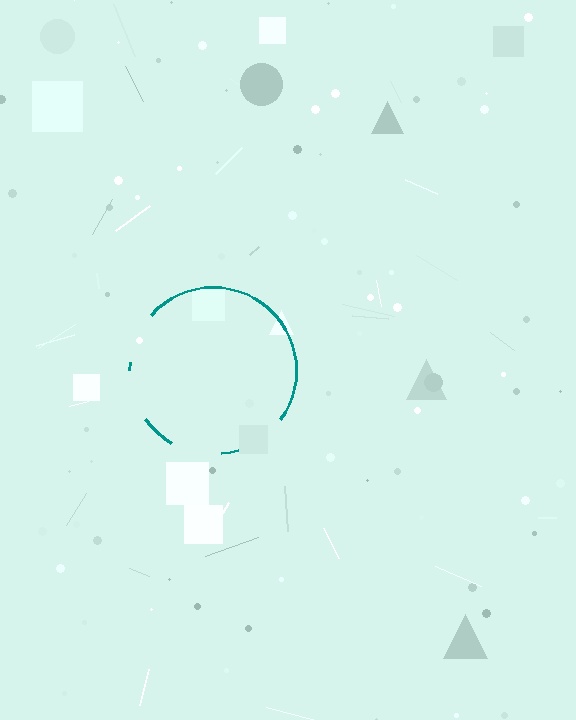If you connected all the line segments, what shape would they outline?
They would outline a circle.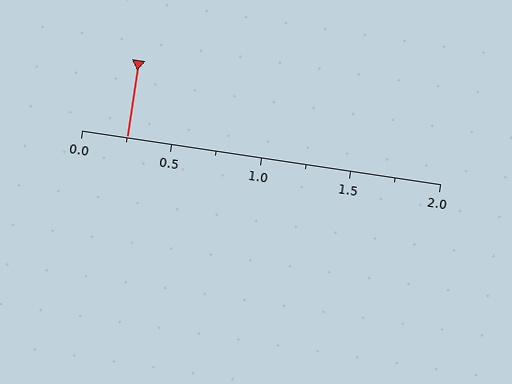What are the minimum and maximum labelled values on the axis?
The axis runs from 0.0 to 2.0.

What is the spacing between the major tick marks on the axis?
The major ticks are spaced 0.5 apart.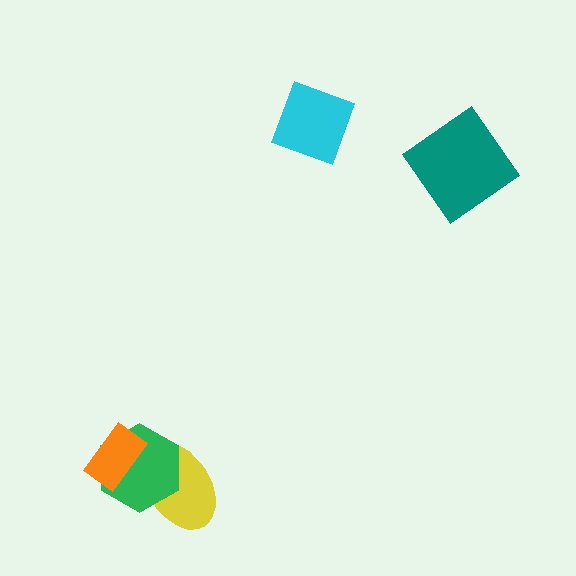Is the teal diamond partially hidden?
No, no other shape covers it.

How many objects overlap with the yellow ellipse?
1 object overlaps with the yellow ellipse.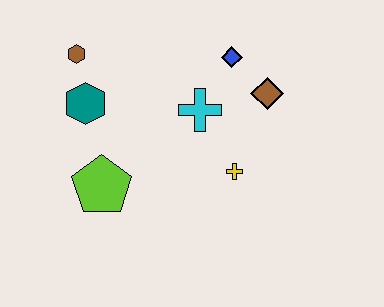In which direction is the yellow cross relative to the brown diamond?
The yellow cross is below the brown diamond.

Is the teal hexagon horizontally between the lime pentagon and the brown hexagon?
Yes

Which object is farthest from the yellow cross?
The brown hexagon is farthest from the yellow cross.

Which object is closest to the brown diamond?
The blue diamond is closest to the brown diamond.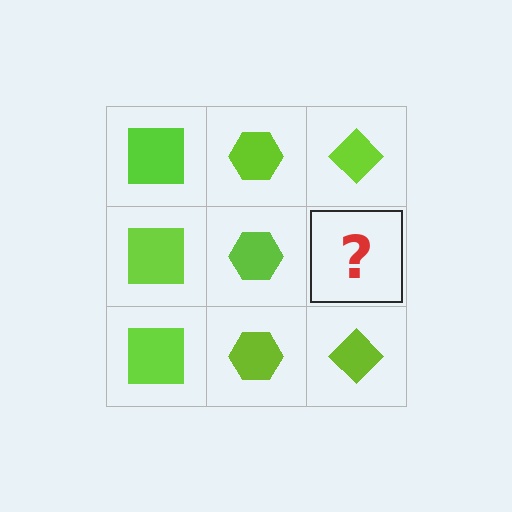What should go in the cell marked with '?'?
The missing cell should contain a lime diamond.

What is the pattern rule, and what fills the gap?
The rule is that each column has a consistent shape. The gap should be filled with a lime diamond.